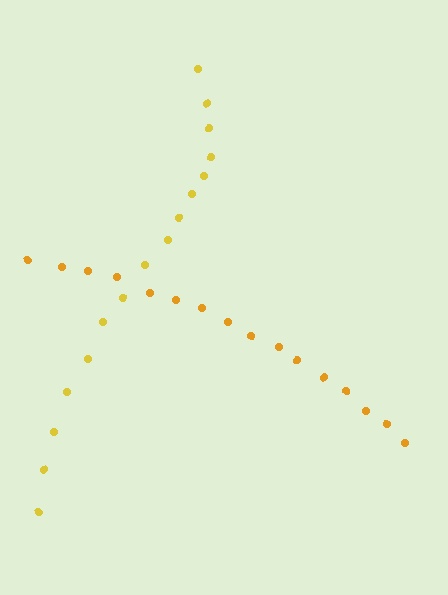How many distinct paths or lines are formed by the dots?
There are 2 distinct paths.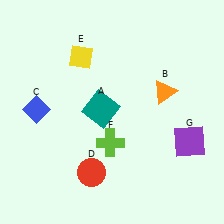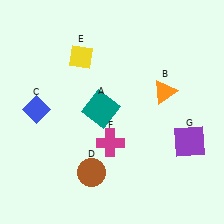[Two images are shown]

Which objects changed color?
D changed from red to brown. F changed from lime to magenta.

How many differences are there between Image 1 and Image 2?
There are 2 differences between the two images.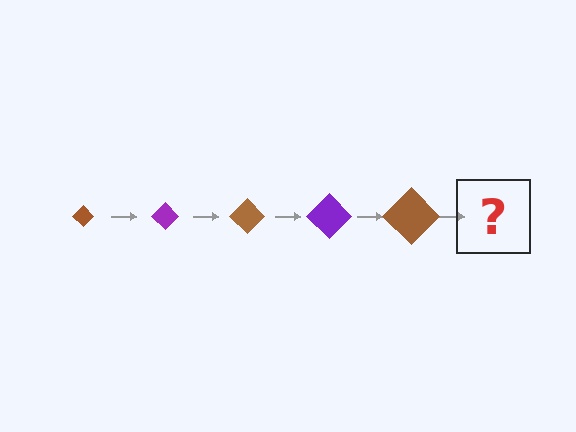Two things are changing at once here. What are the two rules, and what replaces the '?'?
The two rules are that the diamond grows larger each step and the color cycles through brown and purple. The '?' should be a purple diamond, larger than the previous one.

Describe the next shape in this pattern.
It should be a purple diamond, larger than the previous one.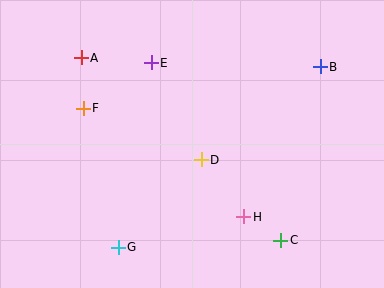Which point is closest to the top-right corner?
Point B is closest to the top-right corner.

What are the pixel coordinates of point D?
Point D is at (201, 160).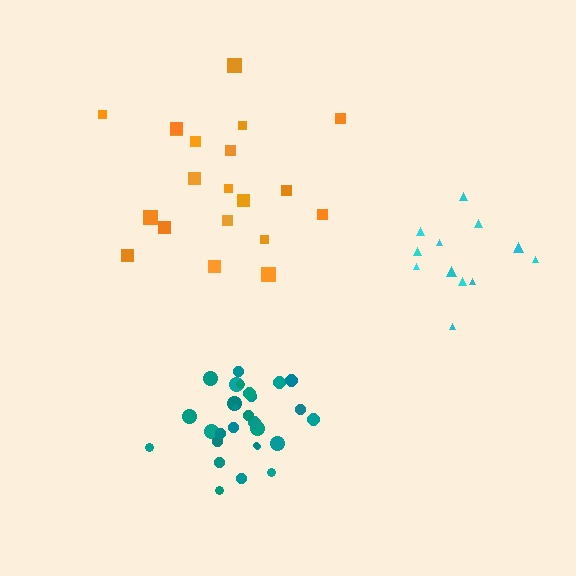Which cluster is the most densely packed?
Teal.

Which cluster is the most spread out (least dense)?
Orange.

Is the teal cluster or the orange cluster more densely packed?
Teal.